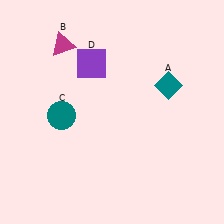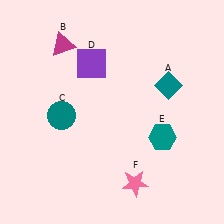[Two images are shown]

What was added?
A teal hexagon (E), a pink star (F) were added in Image 2.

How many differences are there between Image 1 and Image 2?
There are 2 differences between the two images.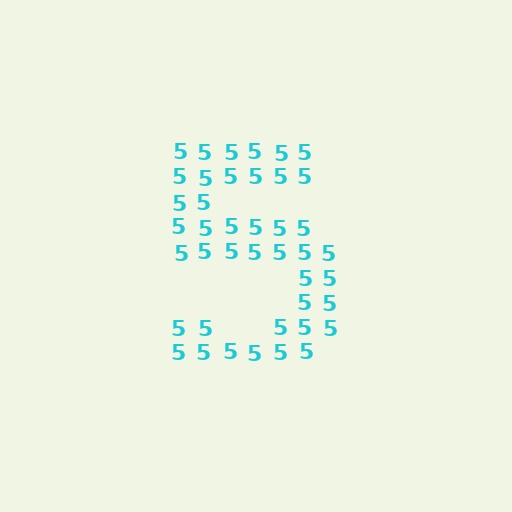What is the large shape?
The large shape is the digit 5.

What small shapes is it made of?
It is made of small digit 5's.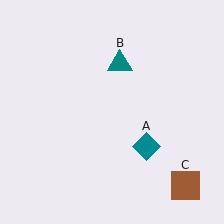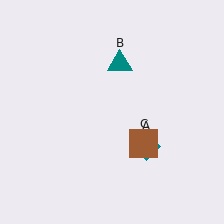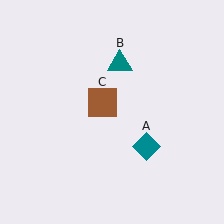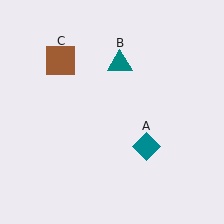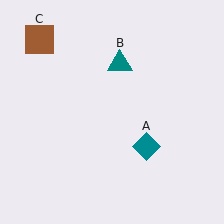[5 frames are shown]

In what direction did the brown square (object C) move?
The brown square (object C) moved up and to the left.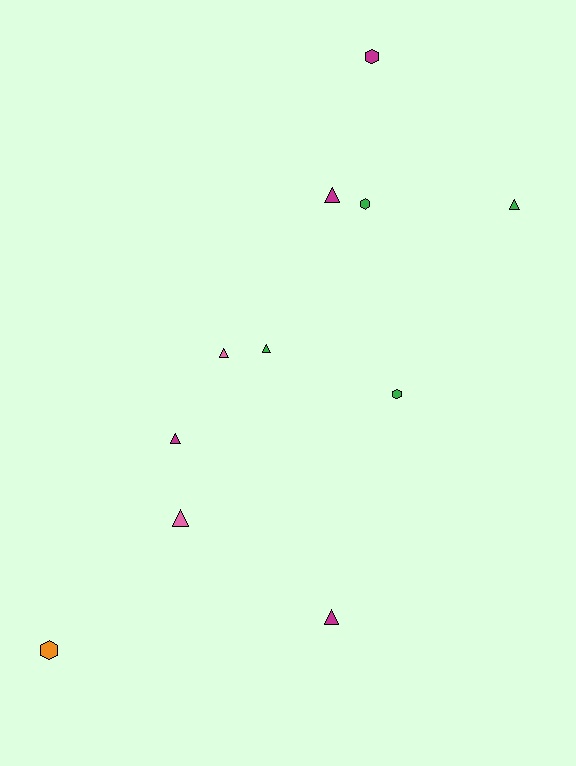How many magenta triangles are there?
There are 3 magenta triangles.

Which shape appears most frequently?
Triangle, with 7 objects.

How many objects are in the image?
There are 11 objects.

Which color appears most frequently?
Green, with 4 objects.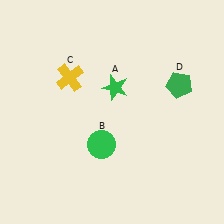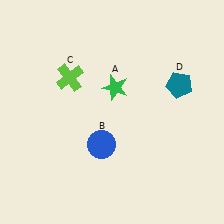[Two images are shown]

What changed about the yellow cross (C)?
In Image 1, C is yellow. In Image 2, it changed to lime.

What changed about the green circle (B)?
In Image 1, B is green. In Image 2, it changed to blue.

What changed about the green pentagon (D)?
In Image 1, D is green. In Image 2, it changed to teal.